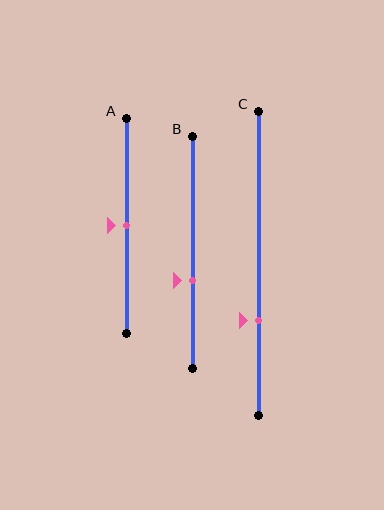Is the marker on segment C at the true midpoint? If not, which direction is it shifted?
No, the marker on segment C is shifted downward by about 19% of the segment length.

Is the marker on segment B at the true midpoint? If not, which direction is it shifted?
No, the marker on segment B is shifted downward by about 12% of the segment length.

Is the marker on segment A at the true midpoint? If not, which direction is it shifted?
Yes, the marker on segment A is at the true midpoint.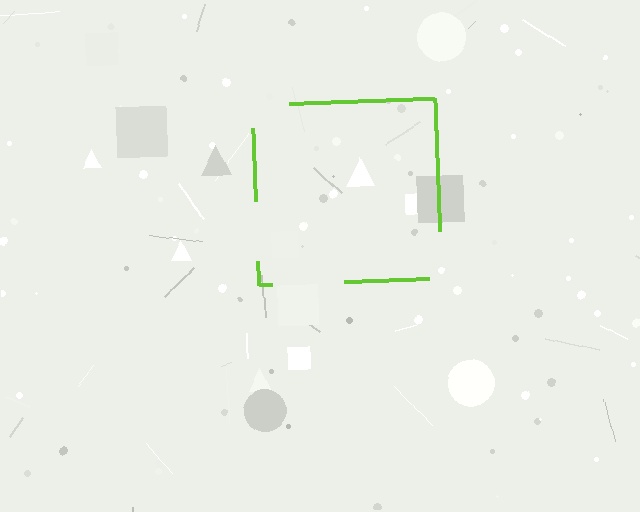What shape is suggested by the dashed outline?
The dashed outline suggests a square.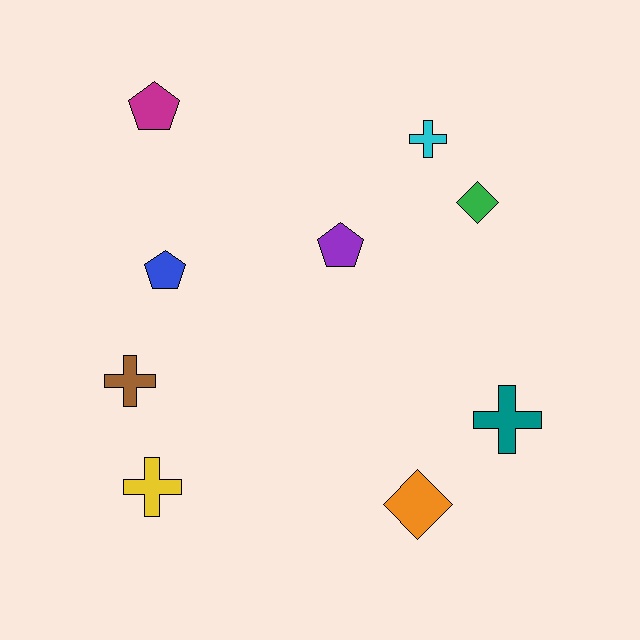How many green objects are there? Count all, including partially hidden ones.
There is 1 green object.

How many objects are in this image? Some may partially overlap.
There are 9 objects.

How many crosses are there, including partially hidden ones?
There are 4 crosses.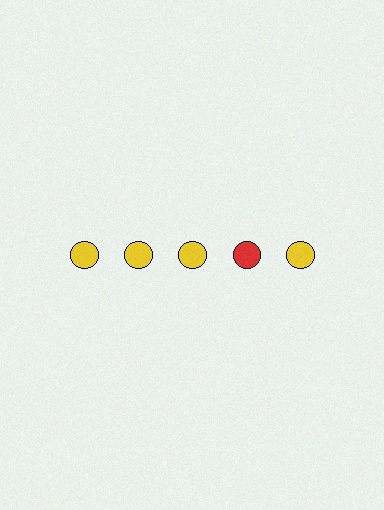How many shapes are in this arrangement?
There are 5 shapes arranged in a grid pattern.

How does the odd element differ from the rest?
It has a different color: red instead of yellow.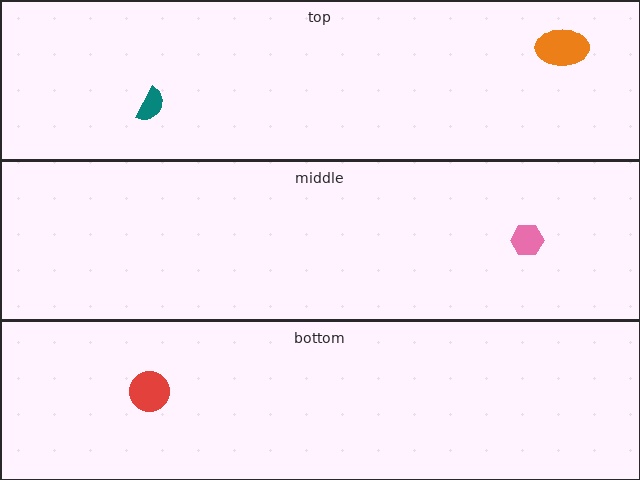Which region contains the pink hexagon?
The middle region.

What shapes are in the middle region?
The pink hexagon.